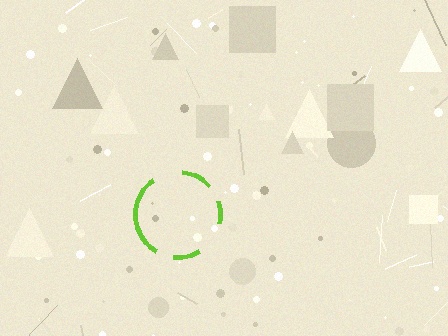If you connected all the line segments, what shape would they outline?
They would outline a circle.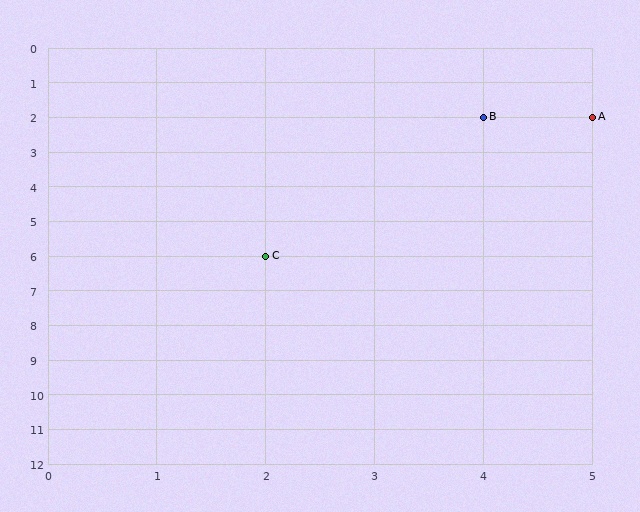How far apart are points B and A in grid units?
Points B and A are 1 column apart.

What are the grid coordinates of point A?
Point A is at grid coordinates (5, 2).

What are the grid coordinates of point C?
Point C is at grid coordinates (2, 6).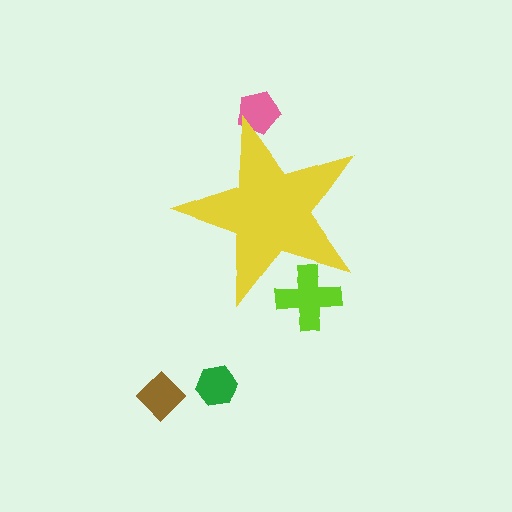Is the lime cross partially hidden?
Yes, the lime cross is partially hidden behind the yellow star.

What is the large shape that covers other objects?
A yellow star.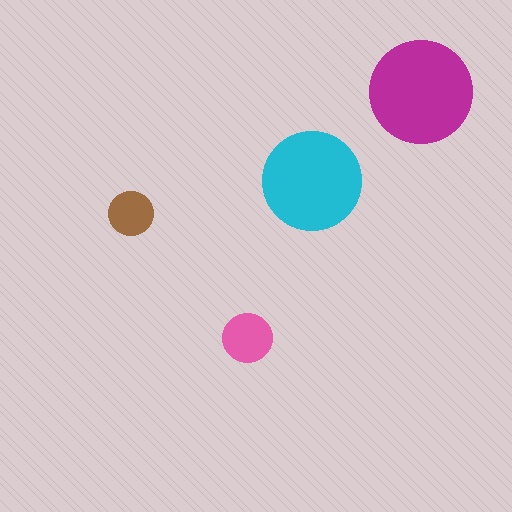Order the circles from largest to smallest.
the magenta one, the cyan one, the pink one, the brown one.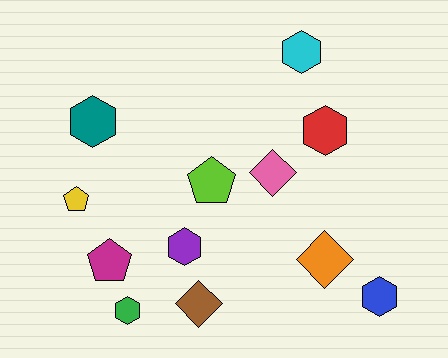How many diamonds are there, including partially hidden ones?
There are 3 diamonds.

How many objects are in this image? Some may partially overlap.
There are 12 objects.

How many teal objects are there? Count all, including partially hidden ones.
There is 1 teal object.